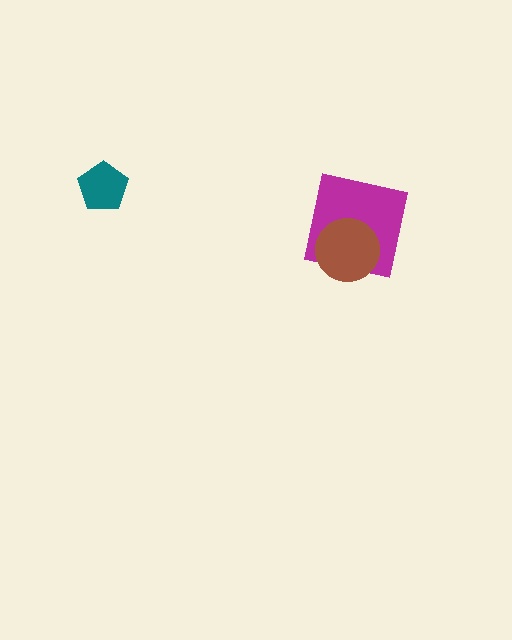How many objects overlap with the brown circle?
1 object overlaps with the brown circle.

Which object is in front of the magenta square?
The brown circle is in front of the magenta square.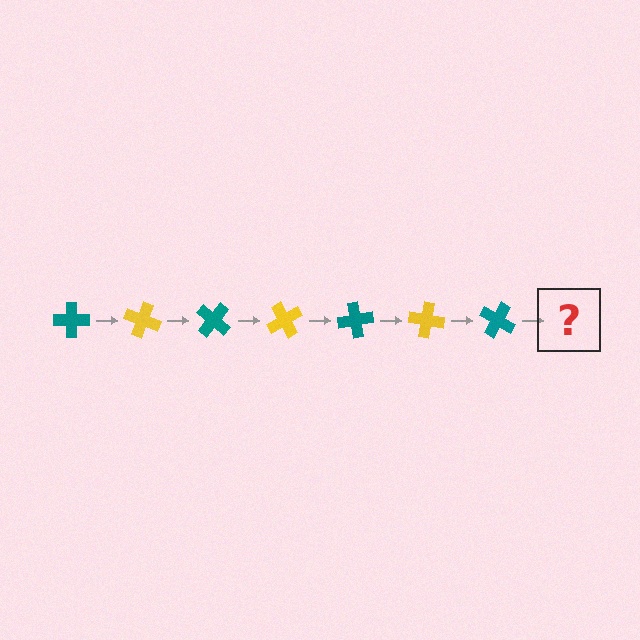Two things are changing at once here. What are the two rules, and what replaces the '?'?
The two rules are that it rotates 20 degrees each step and the color cycles through teal and yellow. The '?' should be a yellow cross, rotated 140 degrees from the start.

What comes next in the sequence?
The next element should be a yellow cross, rotated 140 degrees from the start.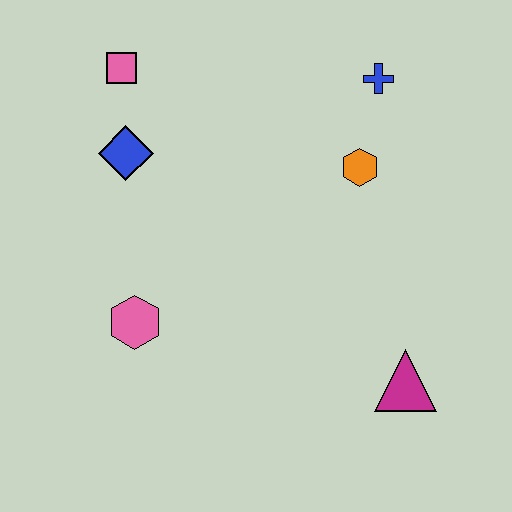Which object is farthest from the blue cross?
The pink hexagon is farthest from the blue cross.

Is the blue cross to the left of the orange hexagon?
No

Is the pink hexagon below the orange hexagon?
Yes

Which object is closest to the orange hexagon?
The blue cross is closest to the orange hexagon.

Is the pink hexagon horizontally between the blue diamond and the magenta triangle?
Yes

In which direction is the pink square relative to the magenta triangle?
The pink square is above the magenta triangle.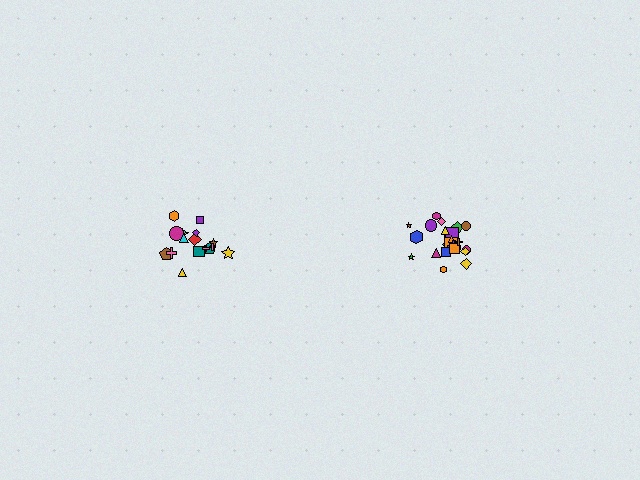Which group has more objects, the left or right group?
The right group.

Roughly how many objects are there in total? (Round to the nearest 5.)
Roughly 45 objects in total.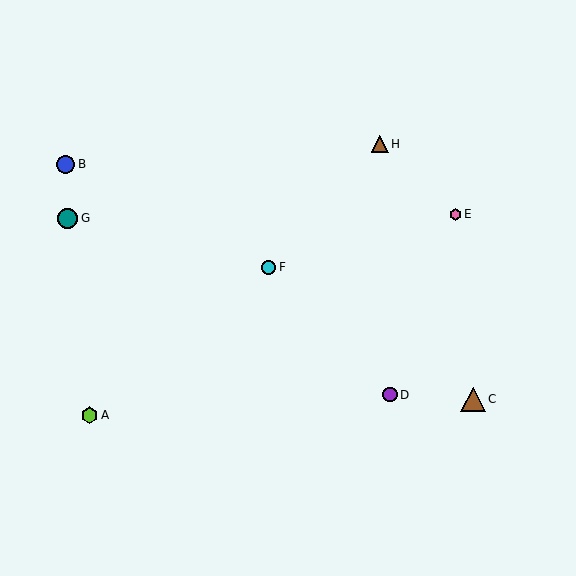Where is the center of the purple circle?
The center of the purple circle is at (390, 395).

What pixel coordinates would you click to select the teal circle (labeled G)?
Click at (68, 218) to select the teal circle G.